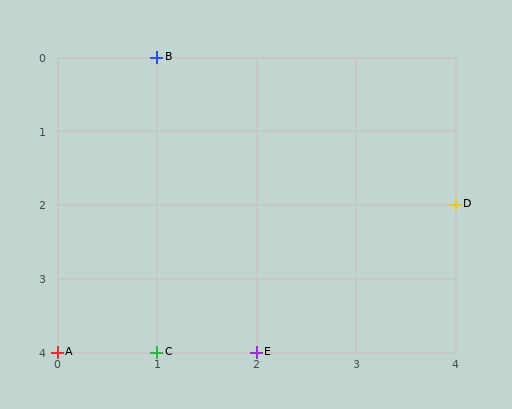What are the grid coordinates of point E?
Point E is at grid coordinates (2, 4).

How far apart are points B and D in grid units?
Points B and D are 3 columns and 2 rows apart (about 3.6 grid units diagonally).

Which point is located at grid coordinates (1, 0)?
Point B is at (1, 0).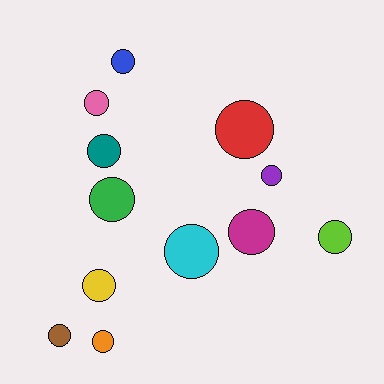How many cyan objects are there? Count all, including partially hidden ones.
There is 1 cyan object.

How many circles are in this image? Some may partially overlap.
There are 12 circles.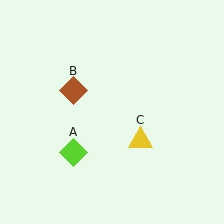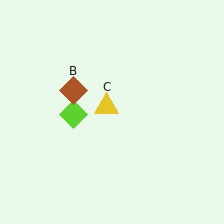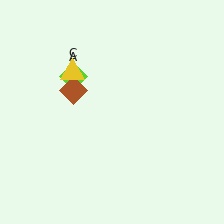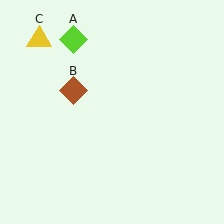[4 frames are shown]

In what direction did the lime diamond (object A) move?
The lime diamond (object A) moved up.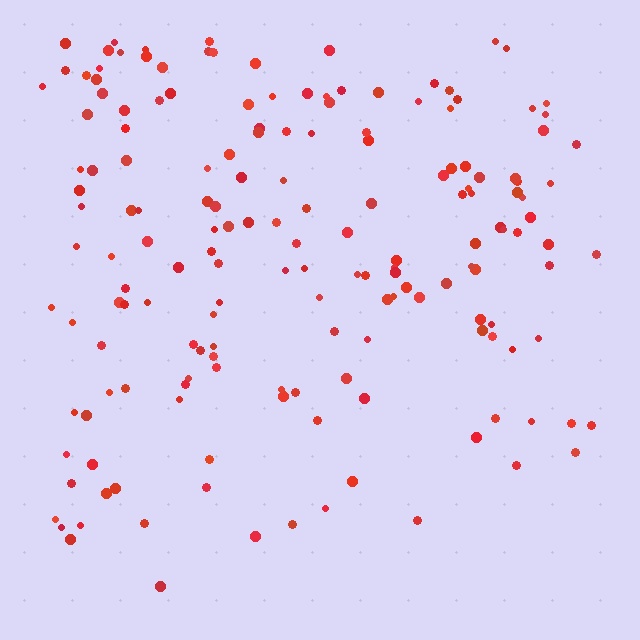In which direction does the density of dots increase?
From bottom to top, with the top side densest.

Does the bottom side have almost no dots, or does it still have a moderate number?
Still a moderate number, just noticeably fewer than the top.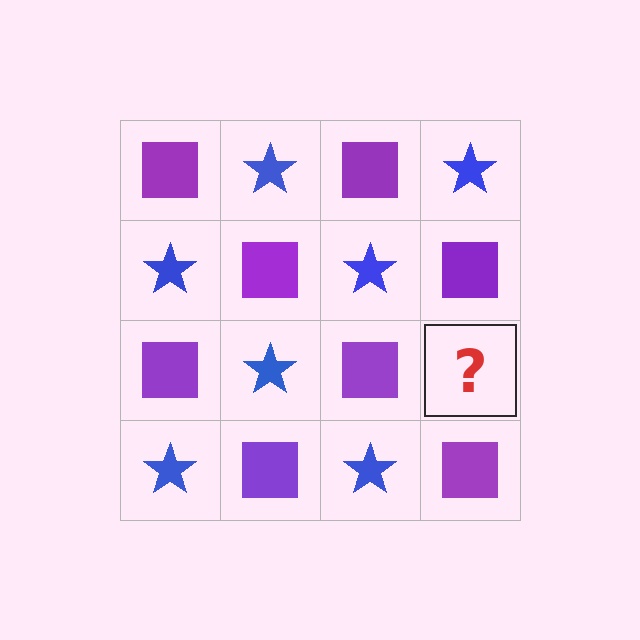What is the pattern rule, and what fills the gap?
The rule is that it alternates purple square and blue star in a checkerboard pattern. The gap should be filled with a blue star.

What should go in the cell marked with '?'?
The missing cell should contain a blue star.